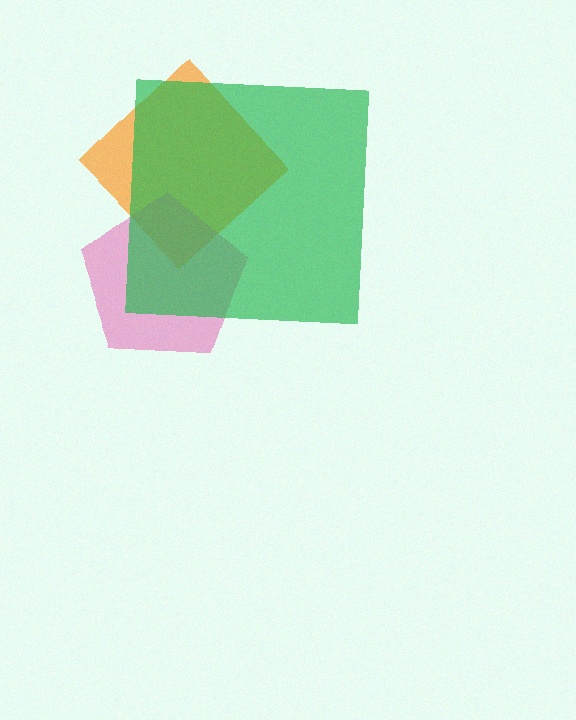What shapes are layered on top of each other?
The layered shapes are: an orange diamond, a pink pentagon, a green square.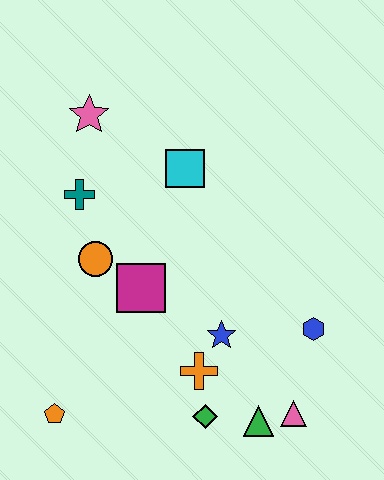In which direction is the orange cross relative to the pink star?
The orange cross is below the pink star.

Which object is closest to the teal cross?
The orange circle is closest to the teal cross.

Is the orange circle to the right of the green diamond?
No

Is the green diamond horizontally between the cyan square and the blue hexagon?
Yes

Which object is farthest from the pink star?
The pink triangle is farthest from the pink star.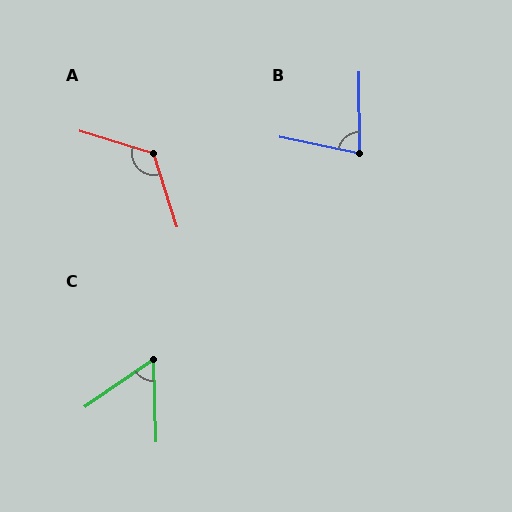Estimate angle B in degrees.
Approximately 78 degrees.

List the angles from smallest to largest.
C (57°), B (78°), A (125°).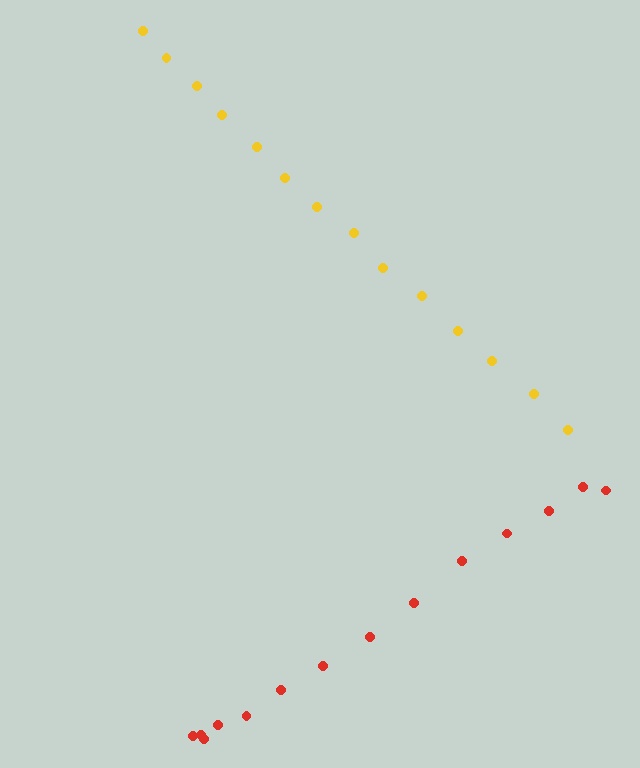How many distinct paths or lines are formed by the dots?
There are 2 distinct paths.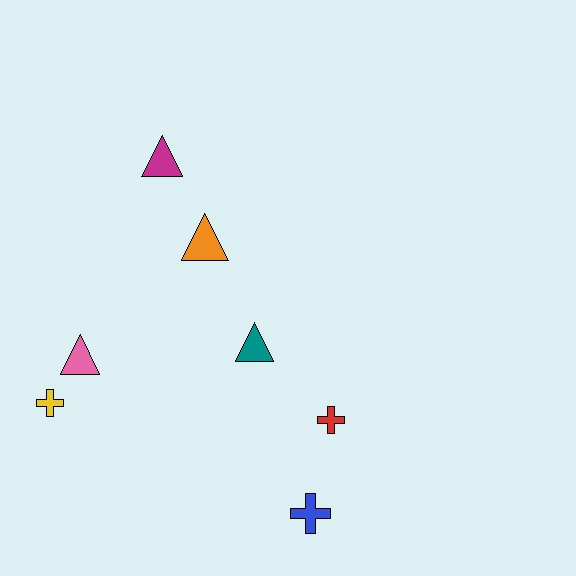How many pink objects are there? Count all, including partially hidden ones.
There is 1 pink object.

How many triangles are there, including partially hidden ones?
There are 4 triangles.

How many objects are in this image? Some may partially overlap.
There are 7 objects.